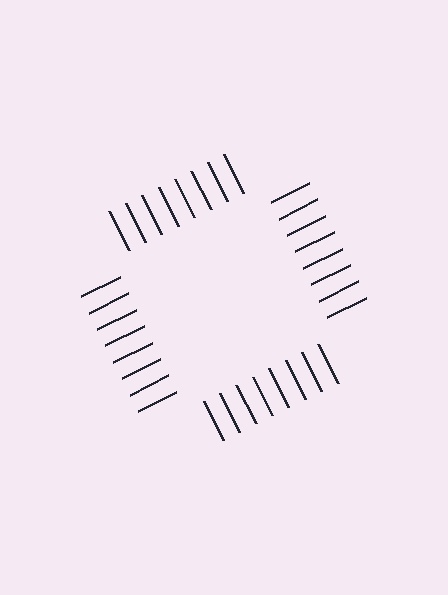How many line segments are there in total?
32 — 8 along each of the 4 edges.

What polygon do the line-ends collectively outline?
An illusory square — the line segments terminate on its edges but no continuous stroke is drawn.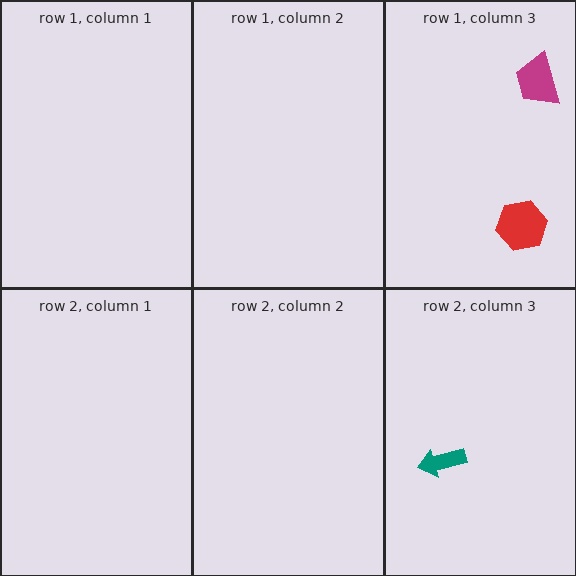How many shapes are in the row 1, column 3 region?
2.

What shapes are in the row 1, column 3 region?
The red hexagon, the magenta trapezoid.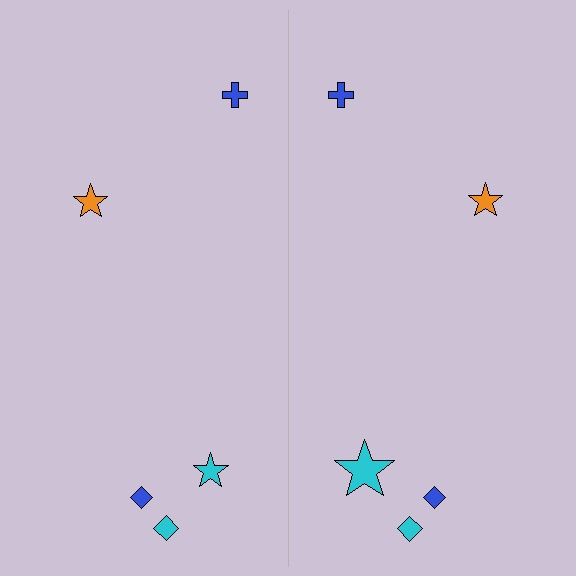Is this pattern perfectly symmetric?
No, the pattern is not perfectly symmetric. The cyan star on the right side has a different size than its mirror counterpart.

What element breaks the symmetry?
The cyan star on the right side has a different size than its mirror counterpart.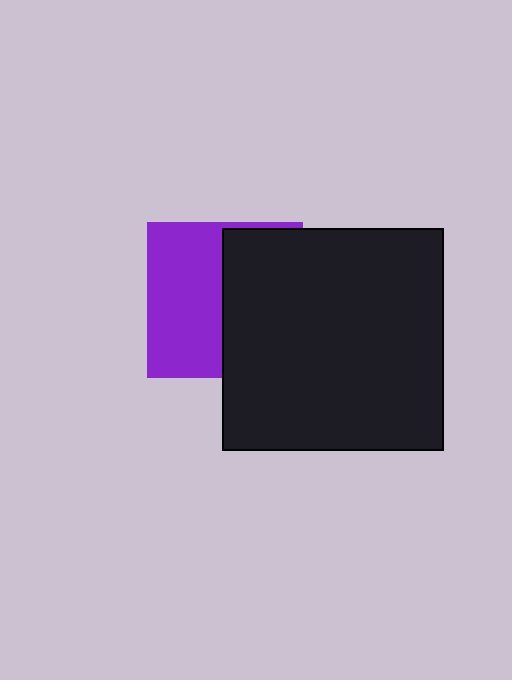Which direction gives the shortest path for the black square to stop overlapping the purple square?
Moving right gives the shortest separation.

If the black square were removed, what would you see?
You would see the complete purple square.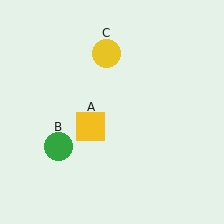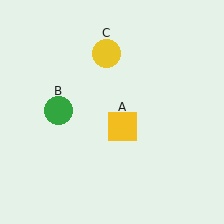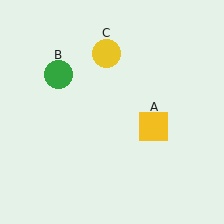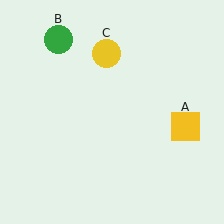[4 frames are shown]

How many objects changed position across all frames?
2 objects changed position: yellow square (object A), green circle (object B).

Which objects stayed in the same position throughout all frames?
Yellow circle (object C) remained stationary.